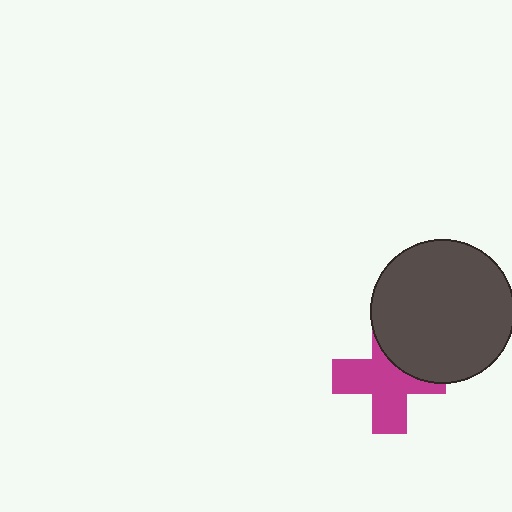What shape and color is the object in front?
The object in front is a dark gray circle.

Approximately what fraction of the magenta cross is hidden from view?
Roughly 33% of the magenta cross is hidden behind the dark gray circle.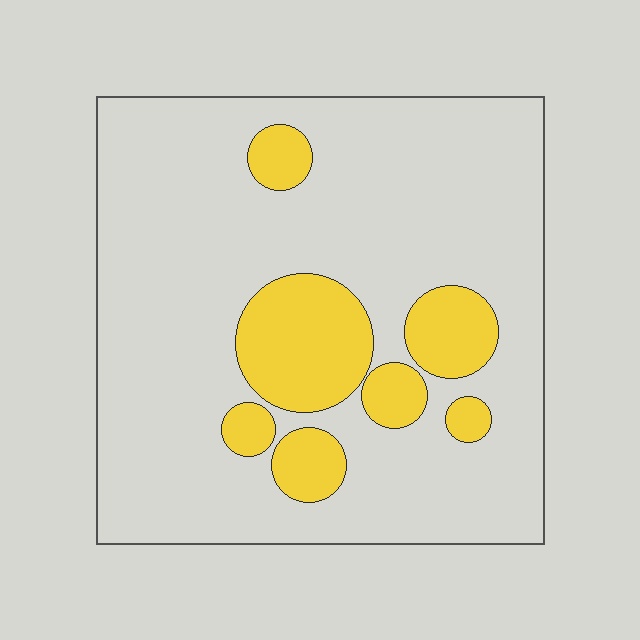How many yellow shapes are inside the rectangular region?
7.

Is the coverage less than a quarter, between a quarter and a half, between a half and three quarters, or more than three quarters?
Less than a quarter.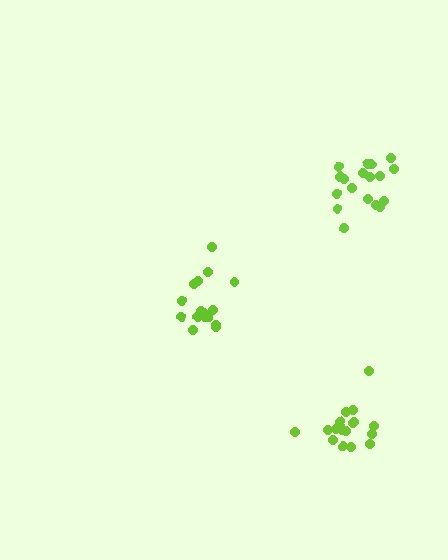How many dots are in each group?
Group 1: 18 dots, Group 2: 16 dots, Group 3: 18 dots (52 total).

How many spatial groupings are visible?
There are 3 spatial groupings.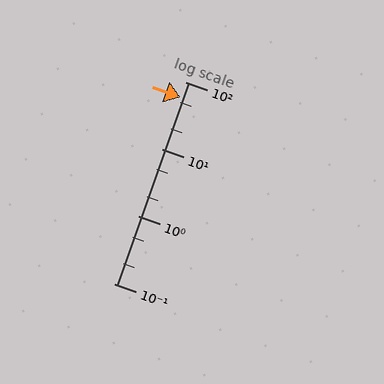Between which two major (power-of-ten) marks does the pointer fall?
The pointer is between 10 and 100.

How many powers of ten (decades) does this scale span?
The scale spans 3 decades, from 0.1 to 100.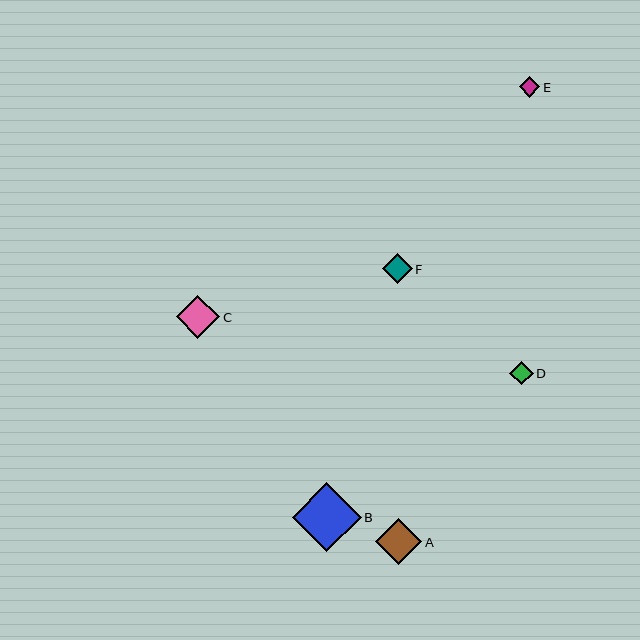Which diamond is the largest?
Diamond B is the largest with a size of approximately 69 pixels.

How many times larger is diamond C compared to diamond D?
Diamond C is approximately 1.9 times the size of diamond D.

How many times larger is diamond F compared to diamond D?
Diamond F is approximately 1.3 times the size of diamond D.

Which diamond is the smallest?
Diamond E is the smallest with a size of approximately 21 pixels.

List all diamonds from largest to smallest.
From largest to smallest: B, A, C, F, D, E.